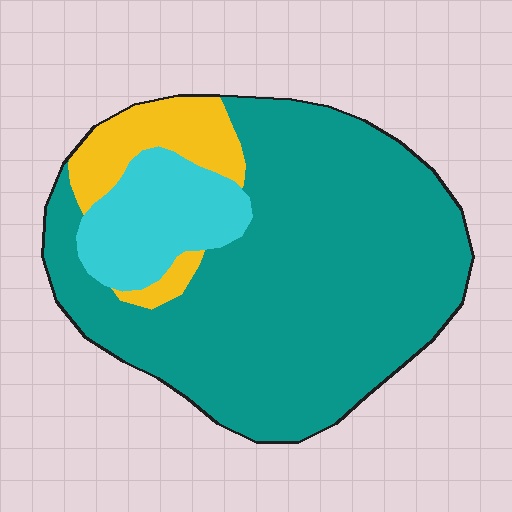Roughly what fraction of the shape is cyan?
Cyan covers around 15% of the shape.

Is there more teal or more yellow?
Teal.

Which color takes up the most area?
Teal, at roughly 75%.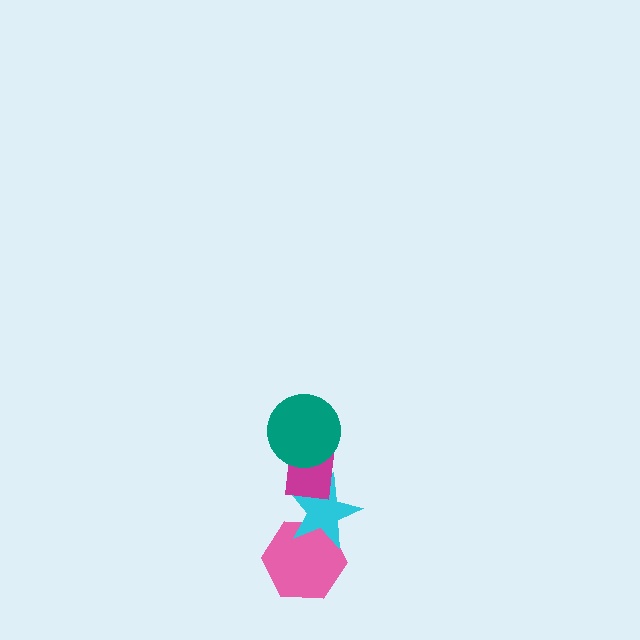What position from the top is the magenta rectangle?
The magenta rectangle is 2nd from the top.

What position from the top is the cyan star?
The cyan star is 3rd from the top.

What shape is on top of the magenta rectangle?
The teal circle is on top of the magenta rectangle.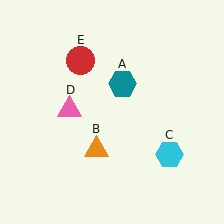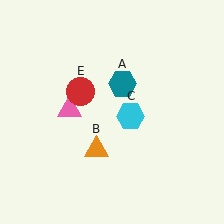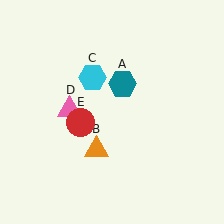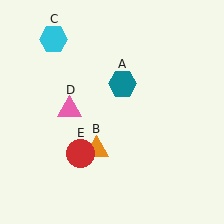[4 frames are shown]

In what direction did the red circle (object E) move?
The red circle (object E) moved down.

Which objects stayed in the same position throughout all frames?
Teal hexagon (object A) and orange triangle (object B) and pink triangle (object D) remained stationary.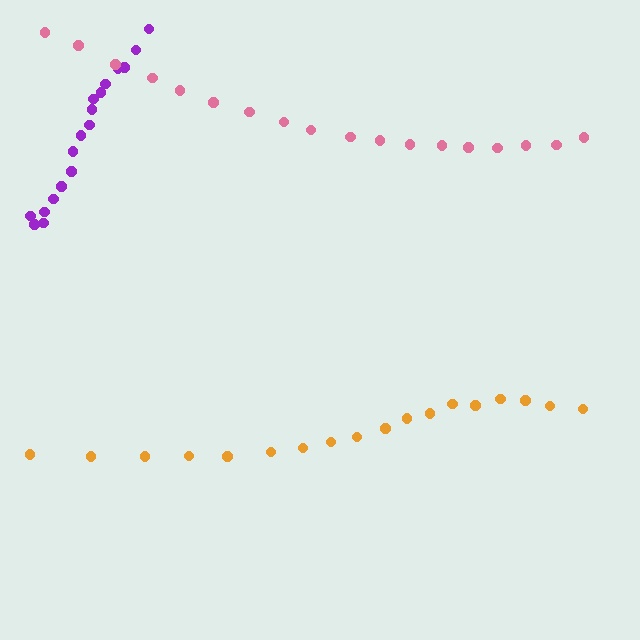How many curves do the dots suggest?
There are 3 distinct paths.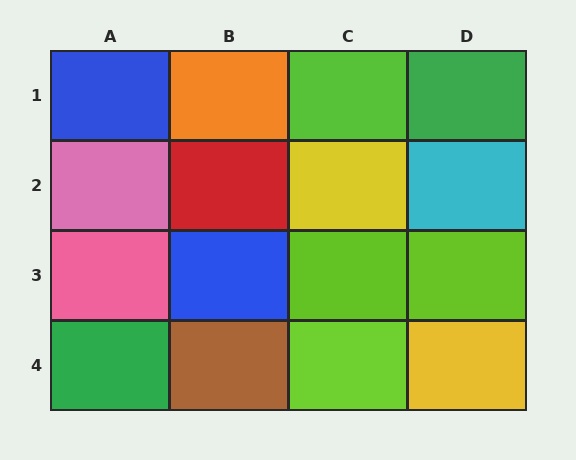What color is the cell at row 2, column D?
Cyan.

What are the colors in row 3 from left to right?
Pink, blue, lime, lime.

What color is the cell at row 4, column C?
Lime.